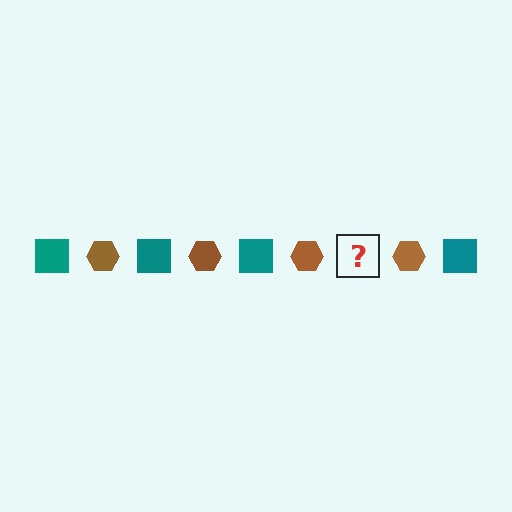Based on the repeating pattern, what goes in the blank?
The blank should be a teal square.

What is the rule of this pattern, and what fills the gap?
The rule is that the pattern alternates between teal square and brown hexagon. The gap should be filled with a teal square.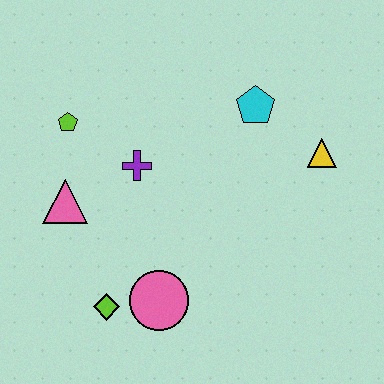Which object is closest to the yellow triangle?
The cyan pentagon is closest to the yellow triangle.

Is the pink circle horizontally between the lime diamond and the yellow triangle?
Yes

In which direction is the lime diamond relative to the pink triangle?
The lime diamond is below the pink triangle.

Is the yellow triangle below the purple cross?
No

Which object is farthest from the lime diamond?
The yellow triangle is farthest from the lime diamond.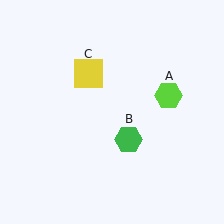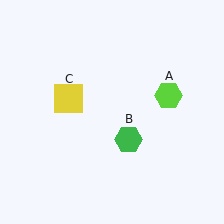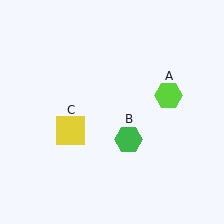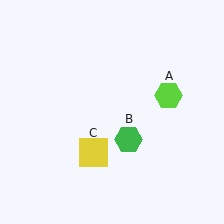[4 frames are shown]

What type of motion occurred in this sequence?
The yellow square (object C) rotated counterclockwise around the center of the scene.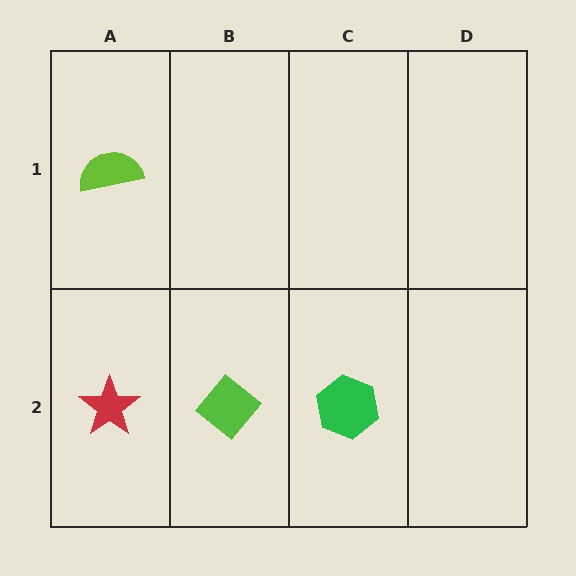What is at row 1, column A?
A lime semicircle.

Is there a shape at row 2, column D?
No, that cell is empty.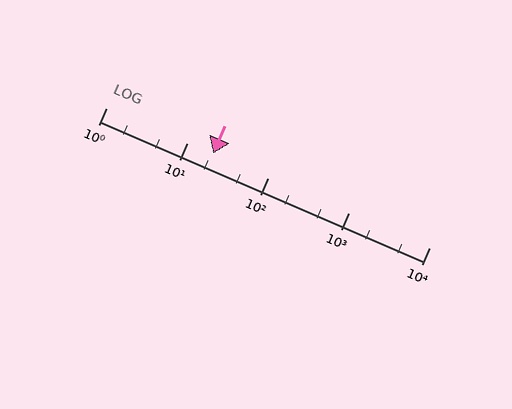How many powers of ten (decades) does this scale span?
The scale spans 4 decades, from 1 to 10000.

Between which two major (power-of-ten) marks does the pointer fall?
The pointer is between 10 and 100.